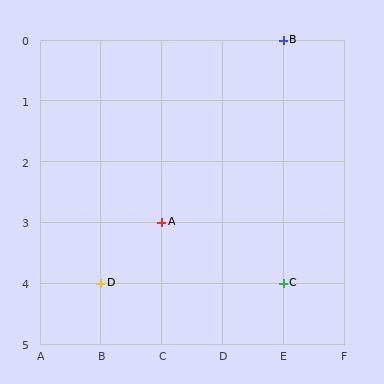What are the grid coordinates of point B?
Point B is at grid coordinates (E, 0).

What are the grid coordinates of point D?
Point D is at grid coordinates (B, 4).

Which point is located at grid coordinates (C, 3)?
Point A is at (C, 3).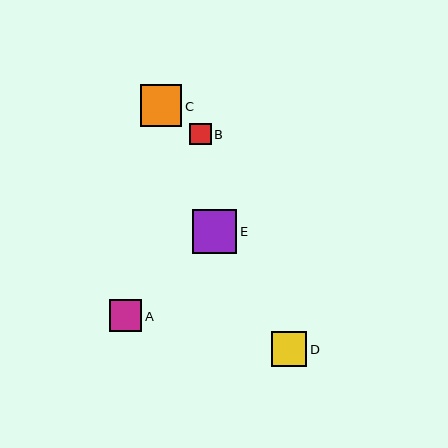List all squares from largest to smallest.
From largest to smallest: E, C, D, A, B.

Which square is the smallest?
Square B is the smallest with a size of approximately 22 pixels.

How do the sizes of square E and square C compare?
Square E and square C are approximately the same size.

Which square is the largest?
Square E is the largest with a size of approximately 44 pixels.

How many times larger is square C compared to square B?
Square C is approximately 1.9 times the size of square B.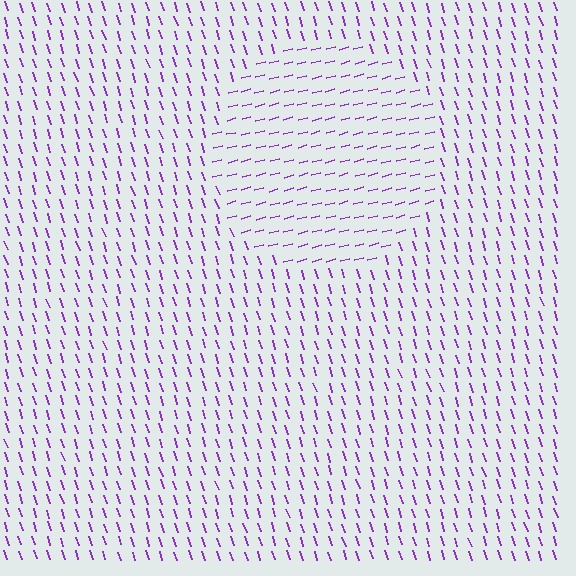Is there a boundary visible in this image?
Yes, there is a texture boundary formed by a change in line orientation.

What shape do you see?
I see a circle.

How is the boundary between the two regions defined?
The boundary is defined purely by a change in line orientation (approximately 87 degrees difference). All lines are the same color and thickness.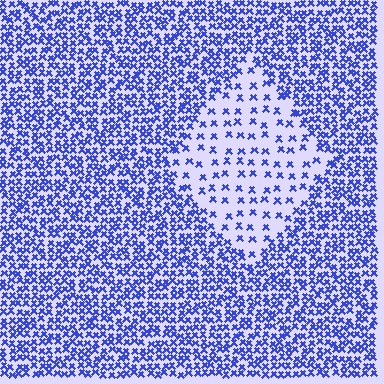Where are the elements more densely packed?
The elements are more densely packed outside the diamond boundary.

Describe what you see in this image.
The image contains small blue elements arranged at two different densities. A diamond-shaped region is visible where the elements are less densely packed than the surrounding area.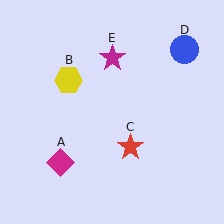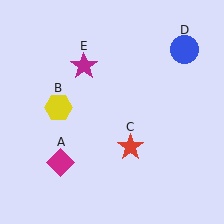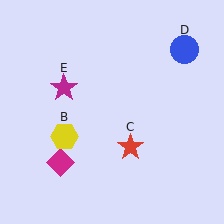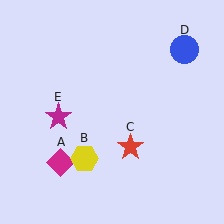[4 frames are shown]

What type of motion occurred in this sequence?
The yellow hexagon (object B), magenta star (object E) rotated counterclockwise around the center of the scene.